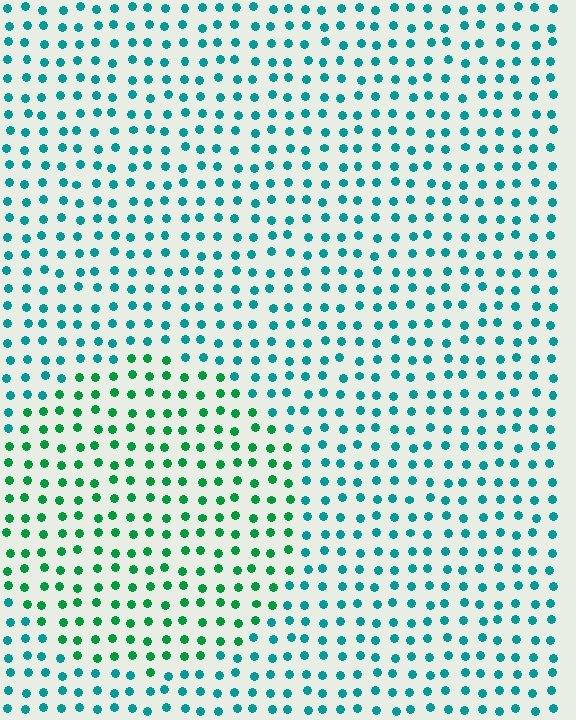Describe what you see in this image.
The image is filled with small teal elements in a uniform arrangement. A circle-shaped region is visible where the elements are tinted to a slightly different hue, forming a subtle color boundary.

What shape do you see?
I see a circle.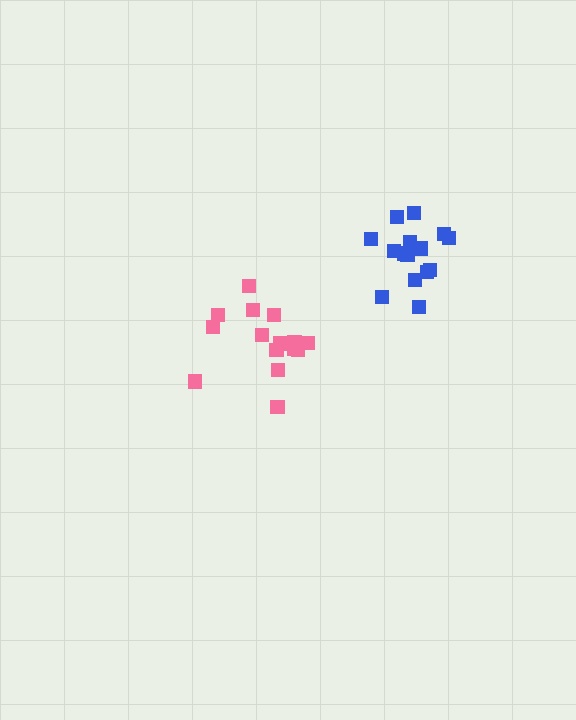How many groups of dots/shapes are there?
There are 2 groups.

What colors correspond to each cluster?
The clusters are colored: blue, pink.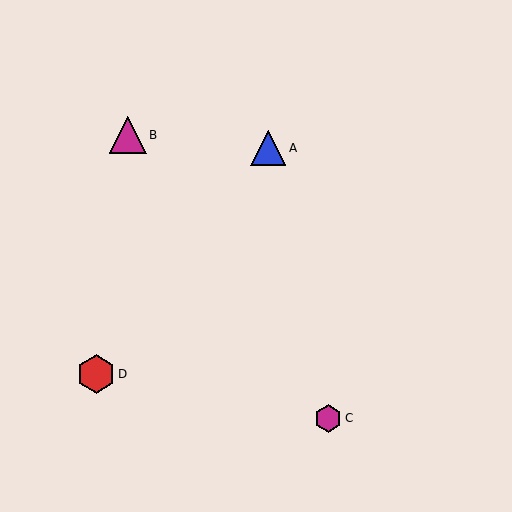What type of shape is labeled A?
Shape A is a blue triangle.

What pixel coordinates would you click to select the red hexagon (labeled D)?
Click at (96, 374) to select the red hexagon D.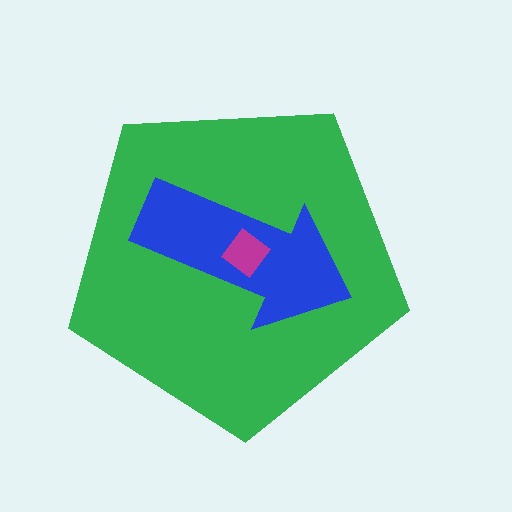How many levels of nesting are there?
3.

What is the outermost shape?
The green pentagon.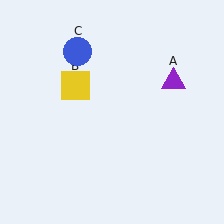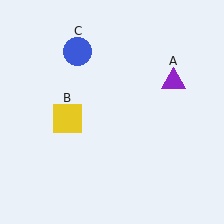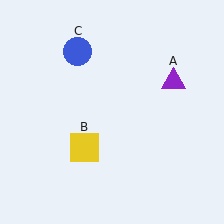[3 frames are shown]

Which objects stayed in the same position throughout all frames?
Purple triangle (object A) and blue circle (object C) remained stationary.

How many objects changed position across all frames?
1 object changed position: yellow square (object B).